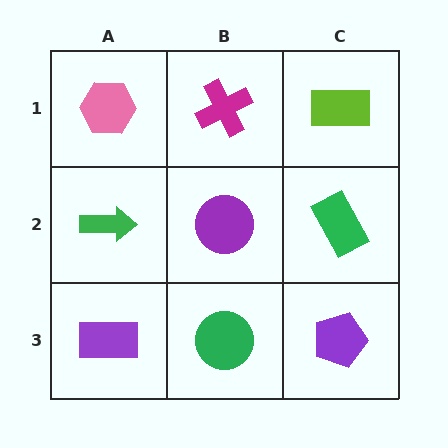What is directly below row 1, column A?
A green arrow.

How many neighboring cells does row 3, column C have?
2.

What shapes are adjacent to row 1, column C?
A green rectangle (row 2, column C), a magenta cross (row 1, column B).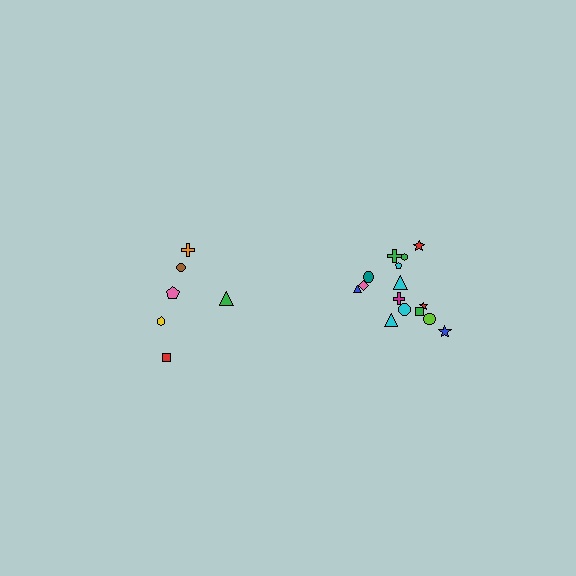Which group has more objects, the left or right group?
The right group.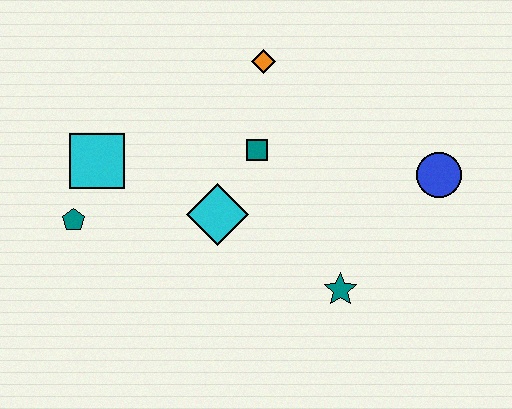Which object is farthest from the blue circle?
The teal pentagon is farthest from the blue circle.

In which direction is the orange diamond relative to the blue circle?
The orange diamond is to the left of the blue circle.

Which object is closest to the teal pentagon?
The cyan square is closest to the teal pentagon.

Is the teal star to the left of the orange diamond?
No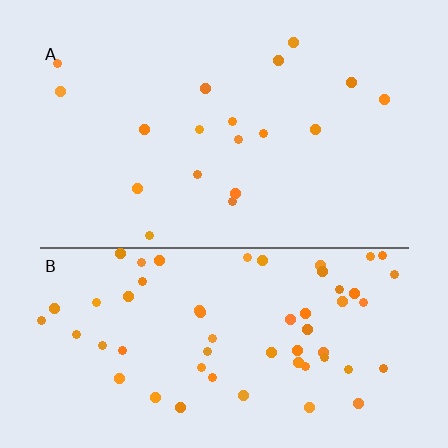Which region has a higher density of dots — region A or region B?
B (the bottom).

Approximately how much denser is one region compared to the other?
Approximately 3.3× — region B over region A.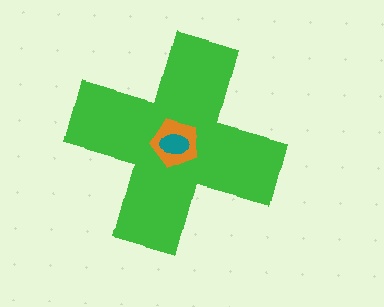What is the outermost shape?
The green cross.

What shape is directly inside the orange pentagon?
The teal ellipse.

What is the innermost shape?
The teal ellipse.